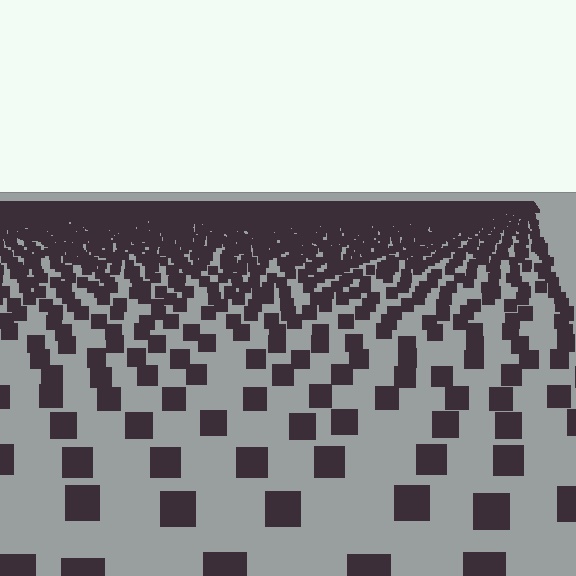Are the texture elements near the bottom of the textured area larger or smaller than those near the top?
Larger. Near the bottom, elements are closer to the viewer and appear at a bigger on-screen size.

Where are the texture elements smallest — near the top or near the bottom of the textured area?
Near the top.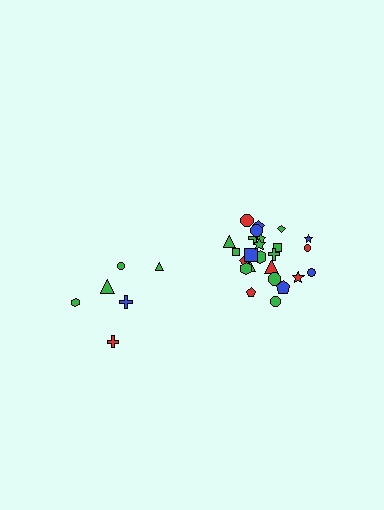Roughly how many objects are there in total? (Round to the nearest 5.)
Roughly 30 objects in total.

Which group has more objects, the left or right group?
The right group.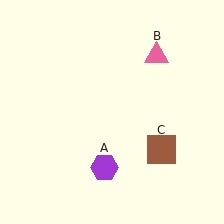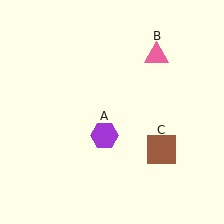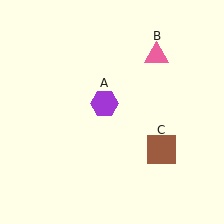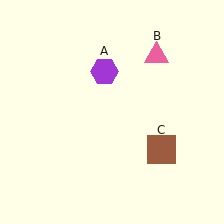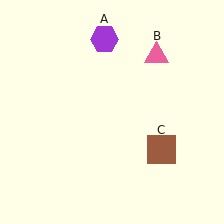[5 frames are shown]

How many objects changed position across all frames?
1 object changed position: purple hexagon (object A).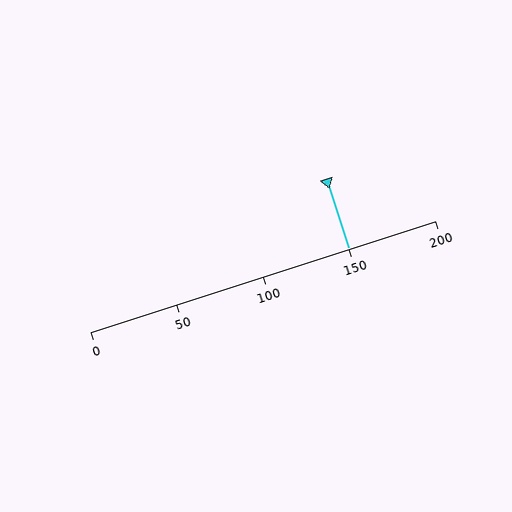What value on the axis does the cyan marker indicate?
The marker indicates approximately 150.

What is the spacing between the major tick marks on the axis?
The major ticks are spaced 50 apart.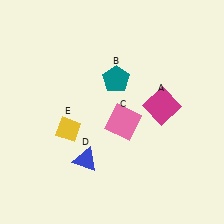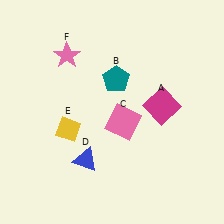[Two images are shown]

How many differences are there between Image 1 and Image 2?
There is 1 difference between the two images.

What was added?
A pink star (F) was added in Image 2.